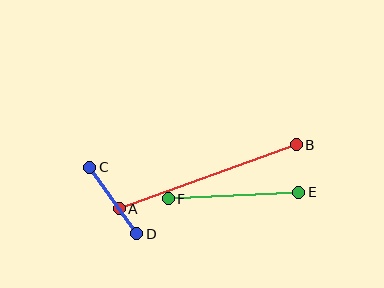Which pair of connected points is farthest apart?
Points A and B are farthest apart.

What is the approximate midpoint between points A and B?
The midpoint is at approximately (208, 177) pixels.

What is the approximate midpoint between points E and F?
The midpoint is at approximately (234, 195) pixels.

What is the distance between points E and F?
The distance is approximately 130 pixels.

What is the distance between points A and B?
The distance is approximately 188 pixels.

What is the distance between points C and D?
The distance is approximately 81 pixels.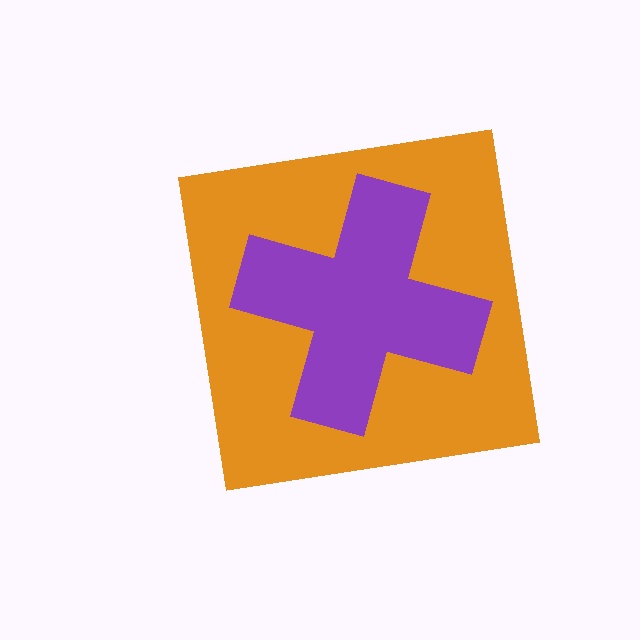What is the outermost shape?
The orange square.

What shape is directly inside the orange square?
The purple cross.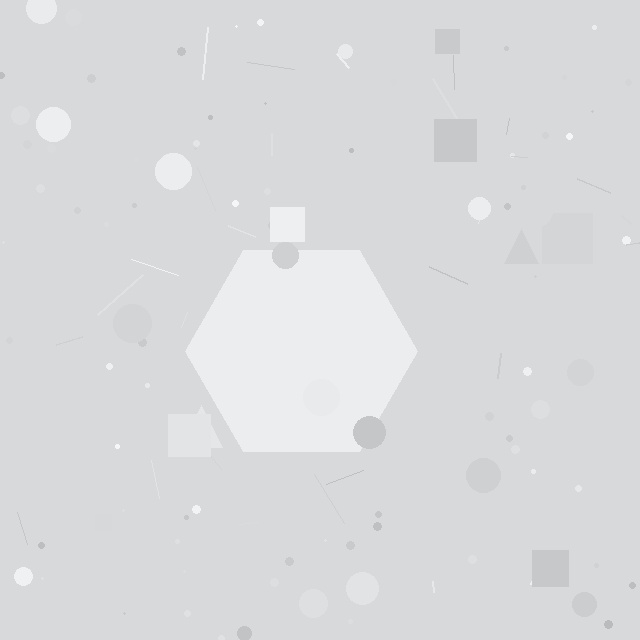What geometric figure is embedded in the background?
A hexagon is embedded in the background.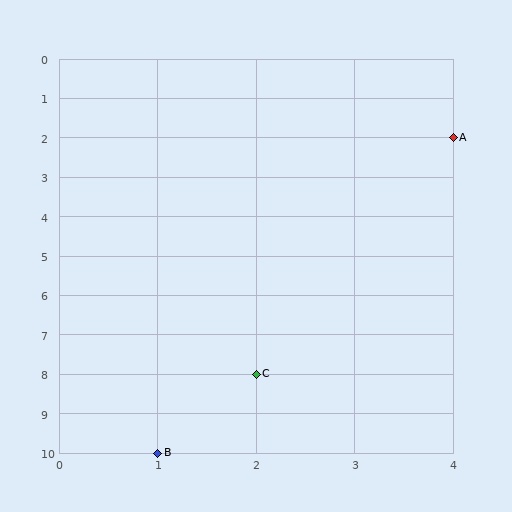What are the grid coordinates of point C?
Point C is at grid coordinates (2, 8).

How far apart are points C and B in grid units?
Points C and B are 1 column and 2 rows apart (about 2.2 grid units diagonally).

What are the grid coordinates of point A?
Point A is at grid coordinates (4, 2).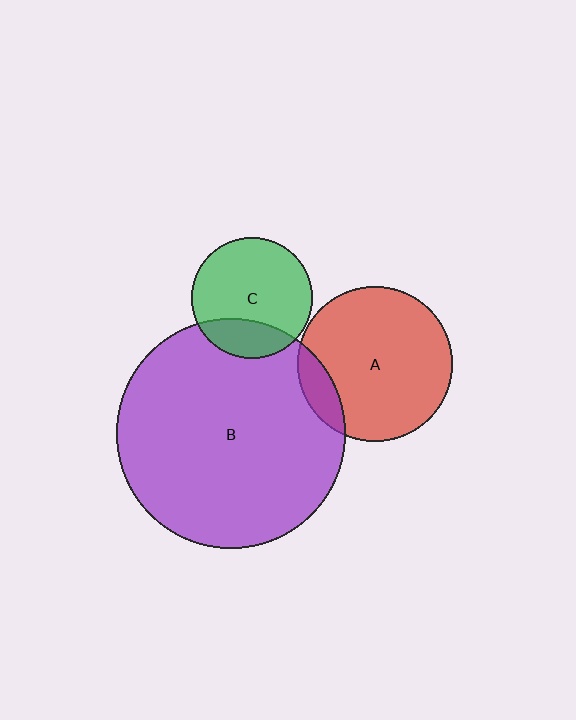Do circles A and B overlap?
Yes.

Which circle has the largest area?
Circle B (purple).